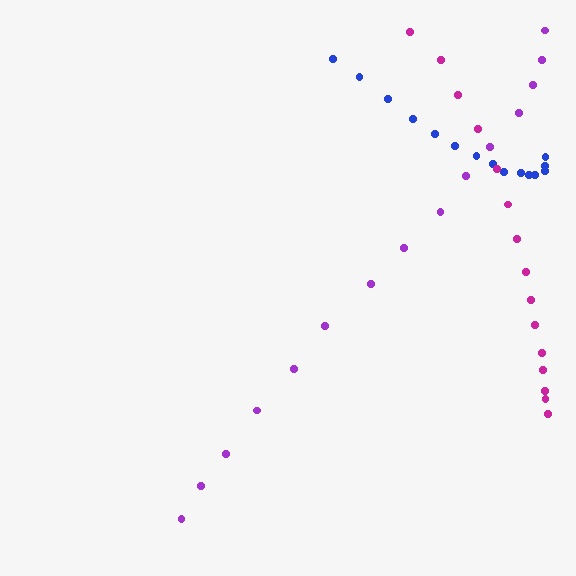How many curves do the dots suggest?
There are 3 distinct paths.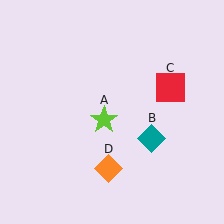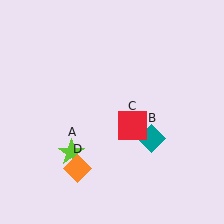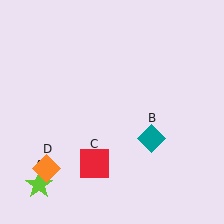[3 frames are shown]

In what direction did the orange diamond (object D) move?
The orange diamond (object D) moved left.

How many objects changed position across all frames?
3 objects changed position: lime star (object A), red square (object C), orange diamond (object D).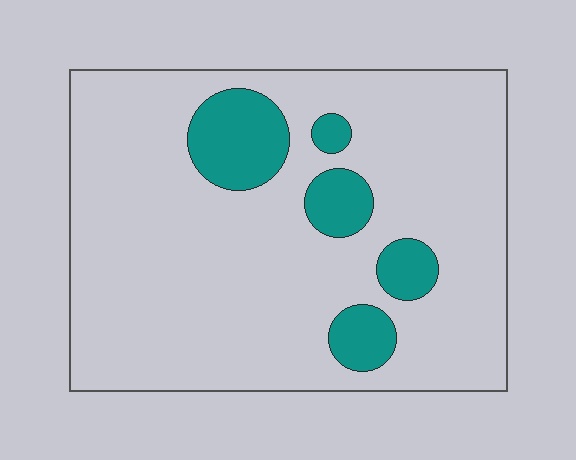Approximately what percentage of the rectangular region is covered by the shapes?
Approximately 15%.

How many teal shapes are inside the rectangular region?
5.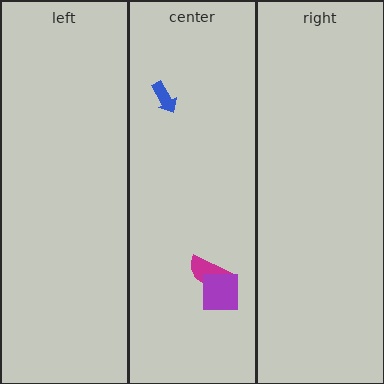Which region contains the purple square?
The center region.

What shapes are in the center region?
The magenta semicircle, the blue arrow, the purple square.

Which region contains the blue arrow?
The center region.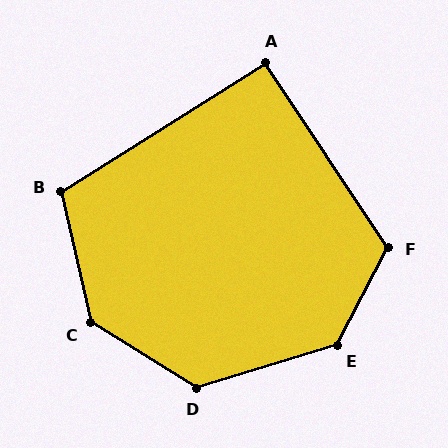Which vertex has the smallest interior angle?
A, at approximately 92 degrees.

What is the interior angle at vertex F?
Approximately 119 degrees (obtuse).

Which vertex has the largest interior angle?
C, at approximately 134 degrees.